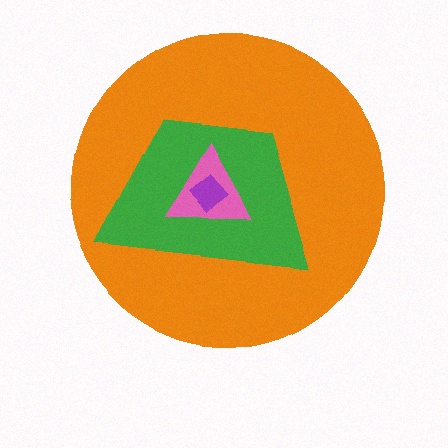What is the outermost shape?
The orange circle.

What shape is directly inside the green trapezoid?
The pink triangle.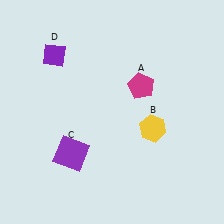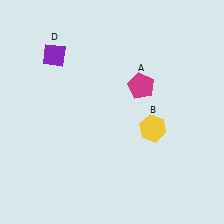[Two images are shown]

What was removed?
The purple square (C) was removed in Image 2.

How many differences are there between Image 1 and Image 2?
There is 1 difference between the two images.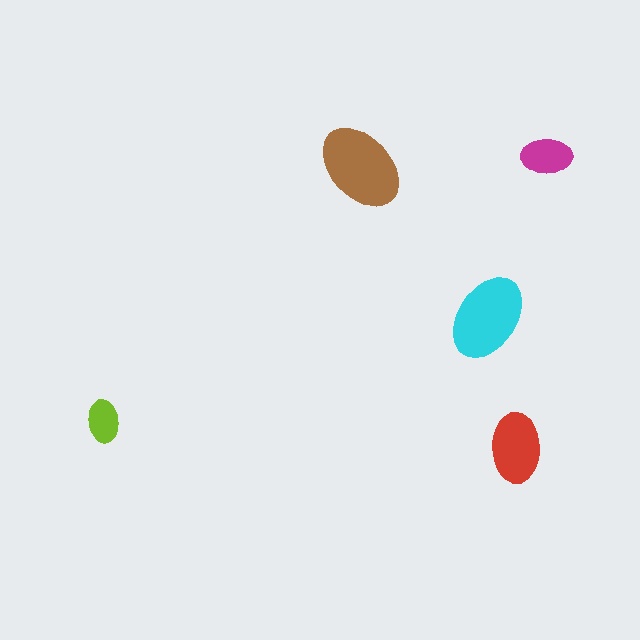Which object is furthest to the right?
The magenta ellipse is rightmost.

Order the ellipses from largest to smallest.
the brown one, the cyan one, the red one, the magenta one, the lime one.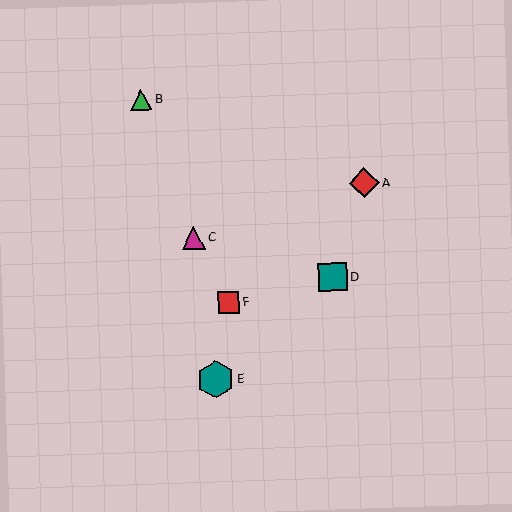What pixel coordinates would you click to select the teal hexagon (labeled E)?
Click at (215, 379) to select the teal hexagon E.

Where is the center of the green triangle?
The center of the green triangle is at (141, 99).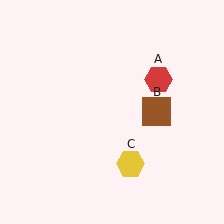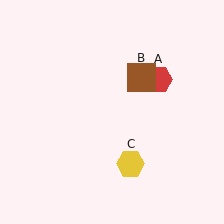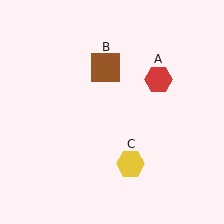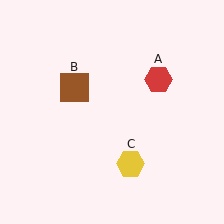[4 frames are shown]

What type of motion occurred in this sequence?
The brown square (object B) rotated counterclockwise around the center of the scene.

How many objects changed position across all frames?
1 object changed position: brown square (object B).